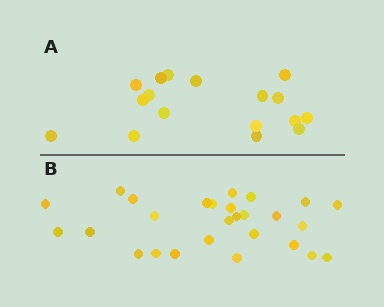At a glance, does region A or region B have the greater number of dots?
Region B (the bottom region) has more dots.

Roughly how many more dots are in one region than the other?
Region B has roughly 10 or so more dots than region A.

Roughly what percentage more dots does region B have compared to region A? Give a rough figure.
About 60% more.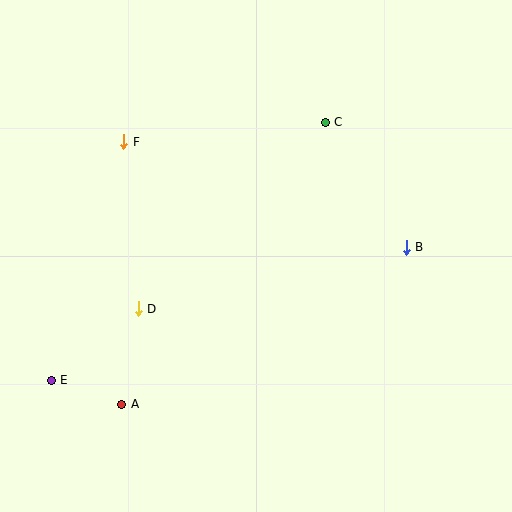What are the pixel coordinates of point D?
Point D is at (138, 309).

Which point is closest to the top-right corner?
Point C is closest to the top-right corner.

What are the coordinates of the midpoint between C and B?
The midpoint between C and B is at (366, 185).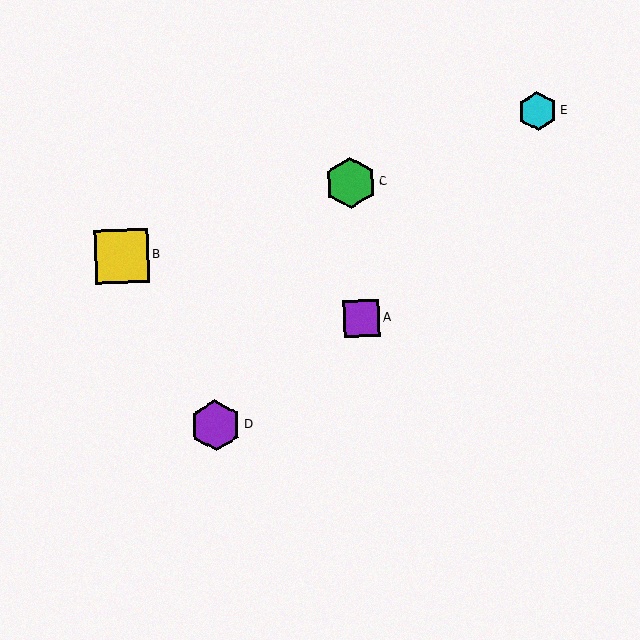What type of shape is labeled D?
Shape D is a purple hexagon.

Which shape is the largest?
The yellow square (labeled B) is the largest.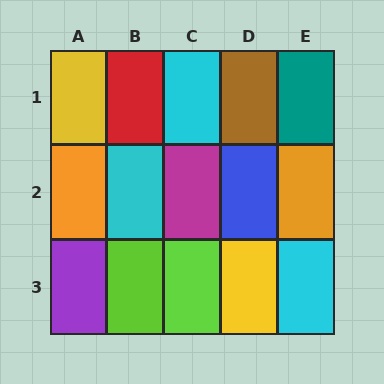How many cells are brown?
1 cell is brown.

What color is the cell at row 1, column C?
Cyan.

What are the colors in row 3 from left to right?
Purple, lime, lime, yellow, cyan.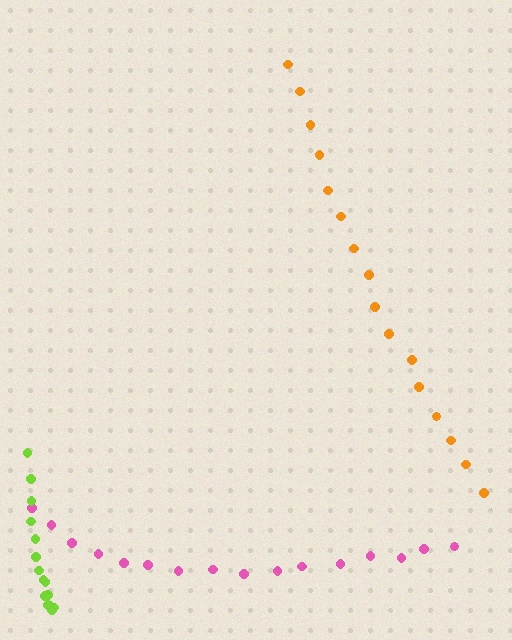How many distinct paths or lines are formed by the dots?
There are 3 distinct paths.